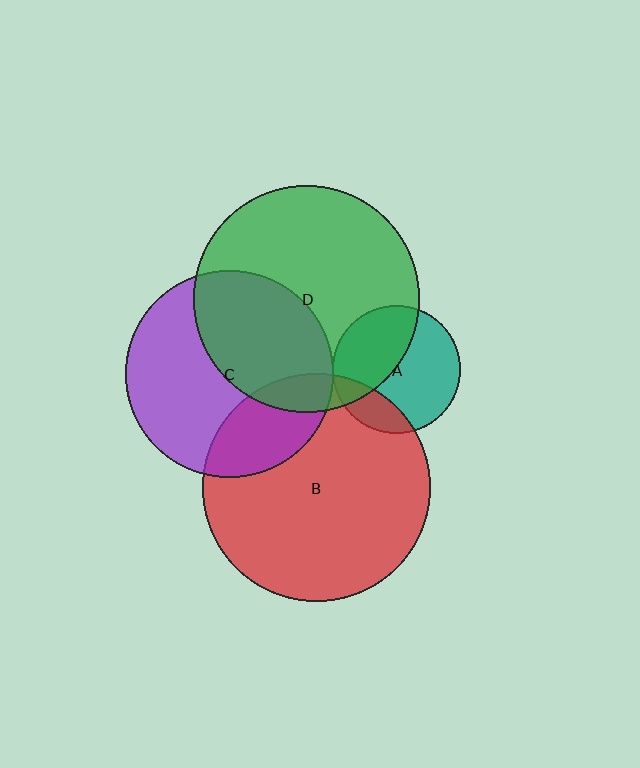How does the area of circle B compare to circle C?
Approximately 1.2 times.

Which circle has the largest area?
Circle B (red).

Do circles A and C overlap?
Yes.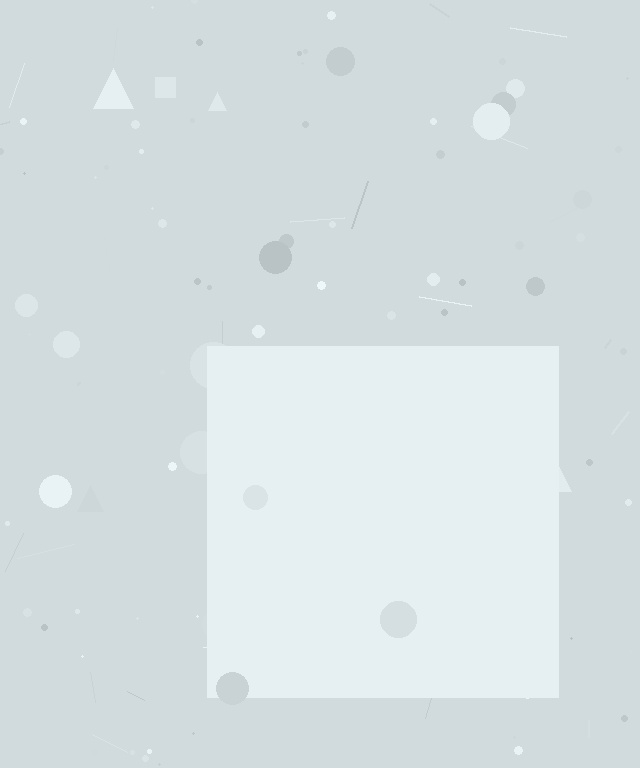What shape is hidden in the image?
A square is hidden in the image.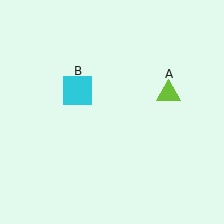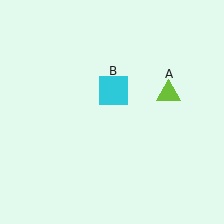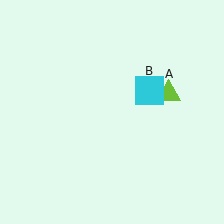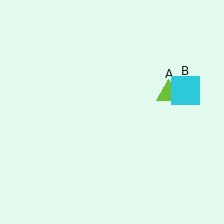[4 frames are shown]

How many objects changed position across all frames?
1 object changed position: cyan square (object B).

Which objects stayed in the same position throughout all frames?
Lime triangle (object A) remained stationary.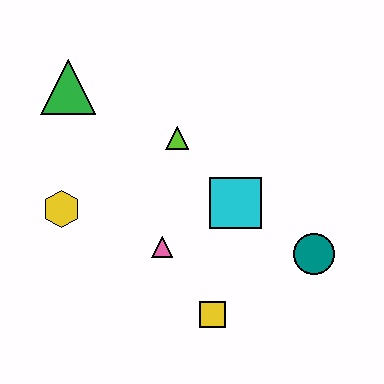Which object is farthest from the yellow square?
The green triangle is farthest from the yellow square.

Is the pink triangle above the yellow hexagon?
No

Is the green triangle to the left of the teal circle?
Yes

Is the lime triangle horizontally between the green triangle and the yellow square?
Yes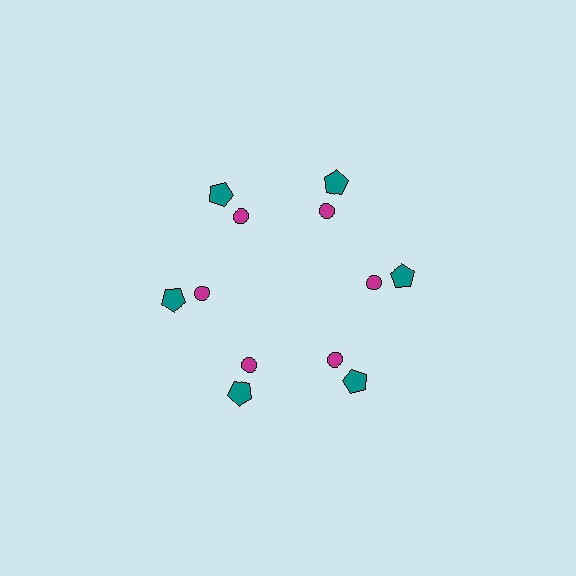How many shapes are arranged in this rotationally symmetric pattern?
There are 12 shapes, arranged in 6 groups of 2.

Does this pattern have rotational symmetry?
Yes, this pattern has 6-fold rotational symmetry. It looks the same after rotating 60 degrees around the center.